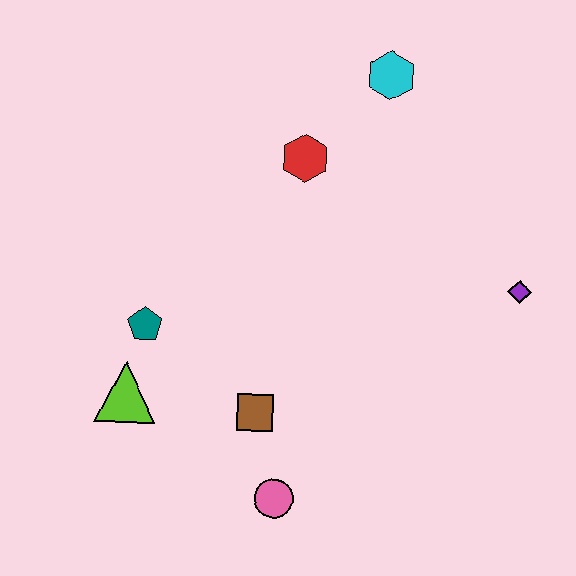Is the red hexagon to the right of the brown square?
Yes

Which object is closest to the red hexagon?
The cyan hexagon is closest to the red hexagon.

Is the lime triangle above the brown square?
Yes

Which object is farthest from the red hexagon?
The pink circle is farthest from the red hexagon.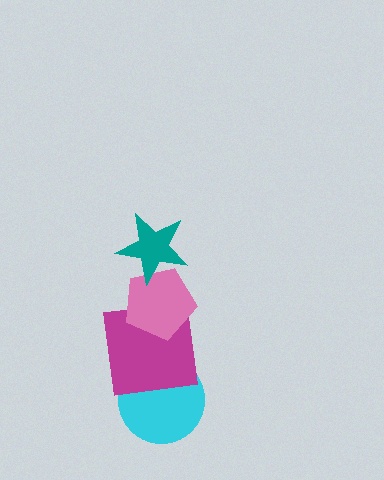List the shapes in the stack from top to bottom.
From top to bottom: the teal star, the pink pentagon, the magenta square, the cyan circle.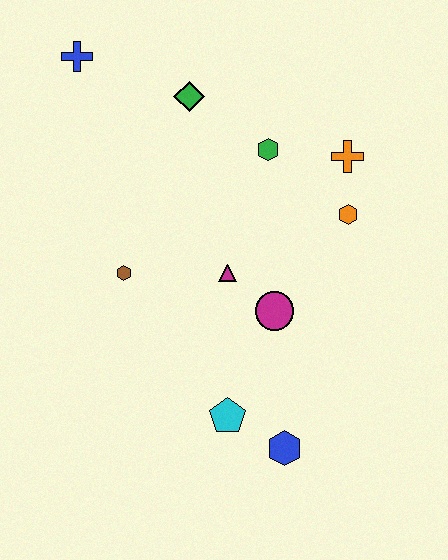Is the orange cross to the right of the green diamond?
Yes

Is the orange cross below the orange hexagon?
No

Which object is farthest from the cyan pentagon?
The blue cross is farthest from the cyan pentagon.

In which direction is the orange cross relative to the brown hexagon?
The orange cross is to the right of the brown hexagon.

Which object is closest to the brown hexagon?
The magenta triangle is closest to the brown hexagon.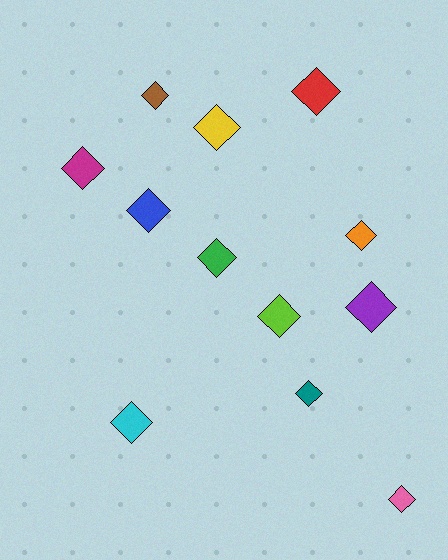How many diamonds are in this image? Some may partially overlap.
There are 12 diamonds.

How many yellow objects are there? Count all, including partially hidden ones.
There is 1 yellow object.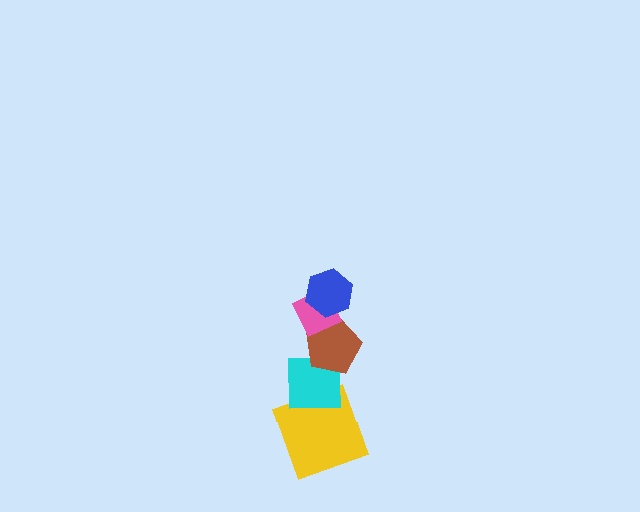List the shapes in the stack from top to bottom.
From top to bottom: the blue hexagon, the pink diamond, the brown pentagon, the cyan square, the yellow square.